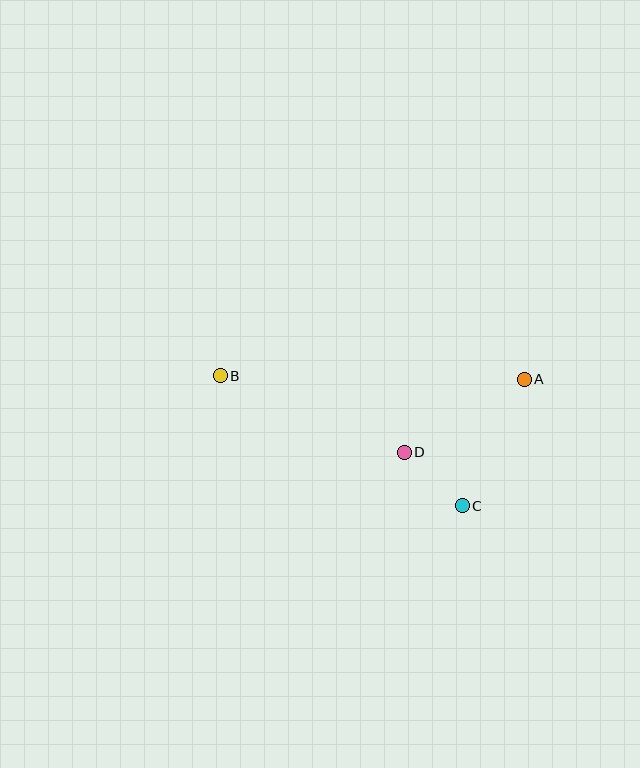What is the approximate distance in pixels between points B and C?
The distance between B and C is approximately 275 pixels.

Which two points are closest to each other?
Points C and D are closest to each other.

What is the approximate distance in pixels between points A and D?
The distance between A and D is approximately 140 pixels.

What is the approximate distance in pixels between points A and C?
The distance between A and C is approximately 141 pixels.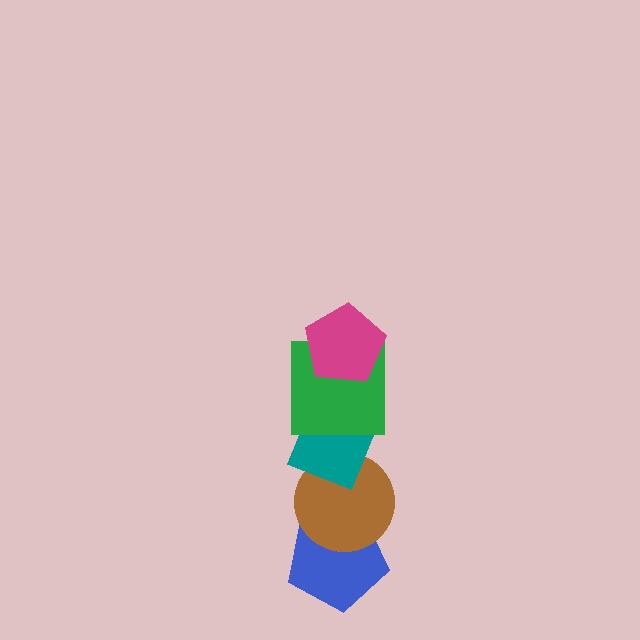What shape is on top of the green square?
The magenta pentagon is on top of the green square.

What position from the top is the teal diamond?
The teal diamond is 3rd from the top.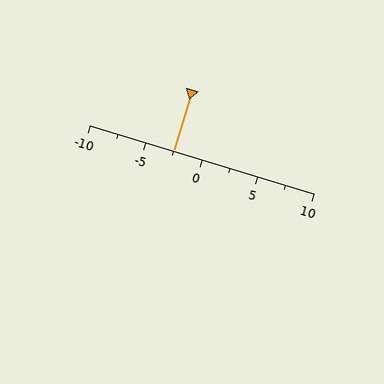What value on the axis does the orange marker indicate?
The marker indicates approximately -2.5.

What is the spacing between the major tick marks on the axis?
The major ticks are spaced 5 apart.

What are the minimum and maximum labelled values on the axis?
The axis runs from -10 to 10.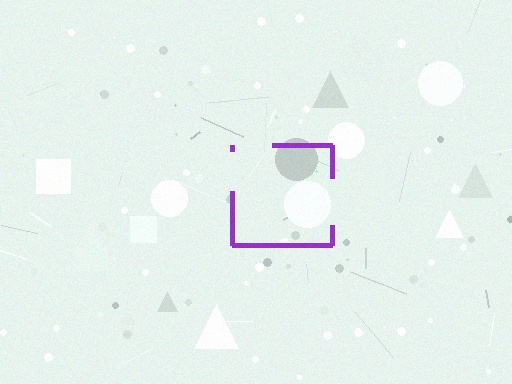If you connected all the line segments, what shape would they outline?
They would outline a square.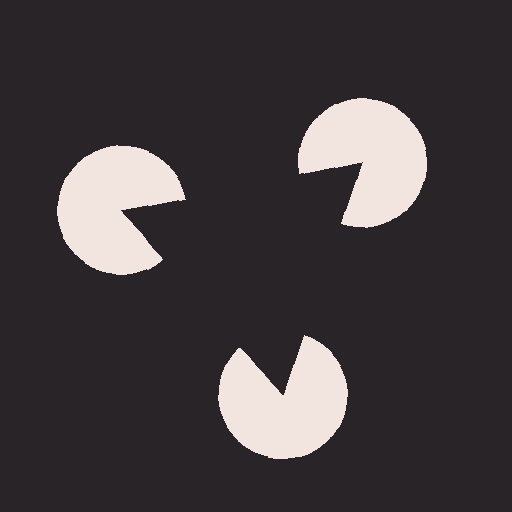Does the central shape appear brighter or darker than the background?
It typically appears slightly darker than the background, even though no actual brightness change is drawn.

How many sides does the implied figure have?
3 sides.